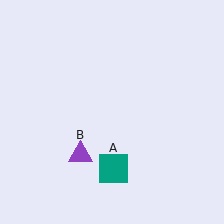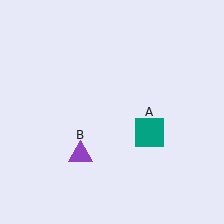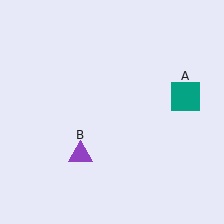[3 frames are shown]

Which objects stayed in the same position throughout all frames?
Purple triangle (object B) remained stationary.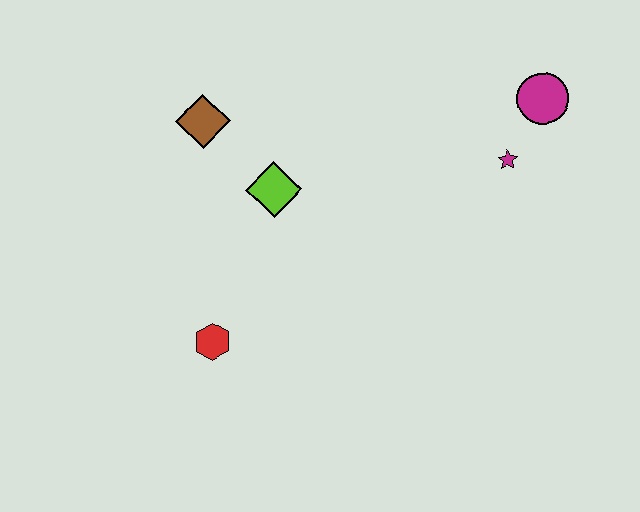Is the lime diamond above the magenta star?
No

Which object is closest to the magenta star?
The magenta circle is closest to the magenta star.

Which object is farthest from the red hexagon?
The magenta circle is farthest from the red hexagon.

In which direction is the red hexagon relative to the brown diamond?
The red hexagon is below the brown diamond.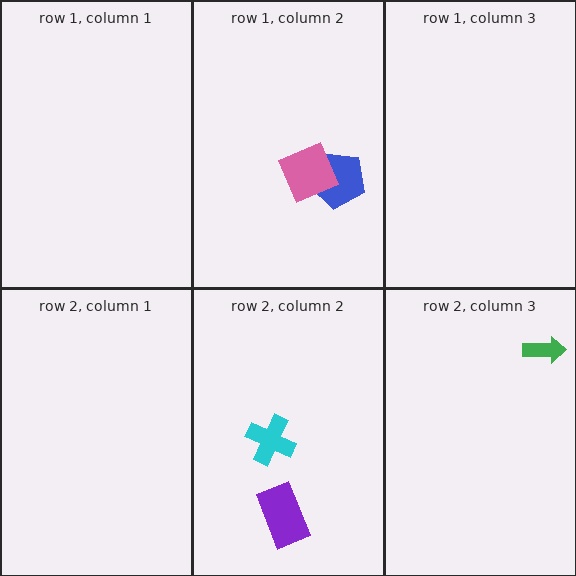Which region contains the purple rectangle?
The row 2, column 2 region.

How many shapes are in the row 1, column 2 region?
2.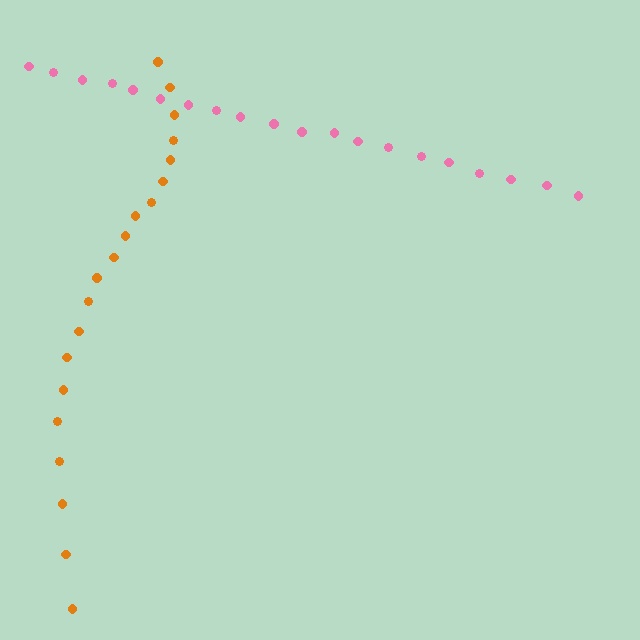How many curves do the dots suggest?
There are 2 distinct paths.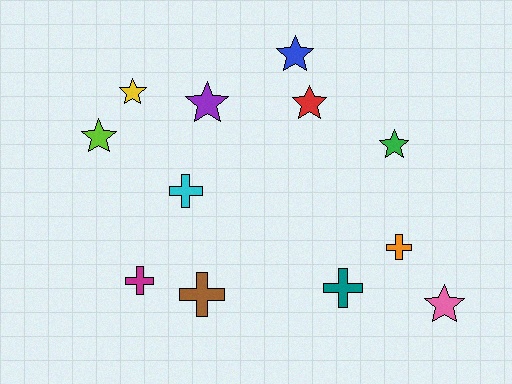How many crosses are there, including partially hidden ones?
There are 5 crosses.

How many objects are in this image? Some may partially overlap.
There are 12 objects.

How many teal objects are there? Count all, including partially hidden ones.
There is 1 teal object.